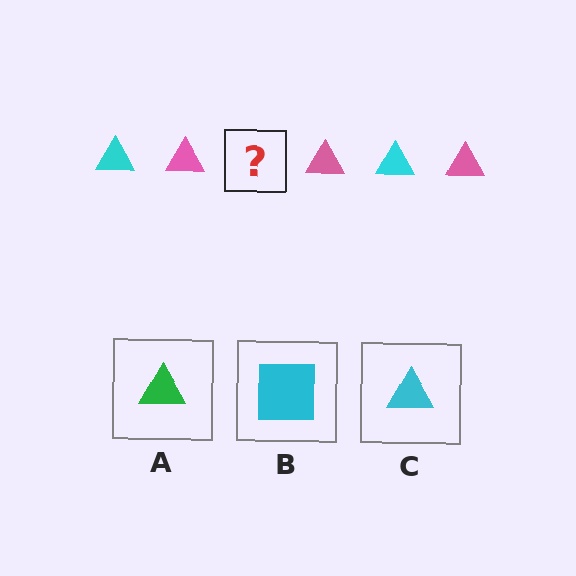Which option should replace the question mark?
Option C.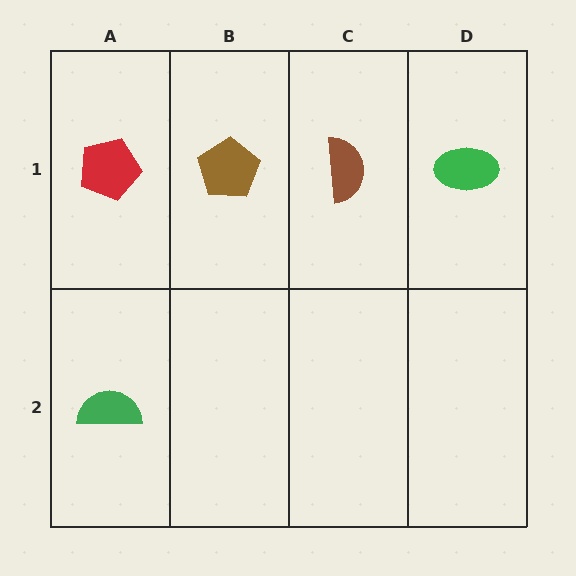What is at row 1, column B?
A brown pentagon.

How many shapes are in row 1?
4 shapes.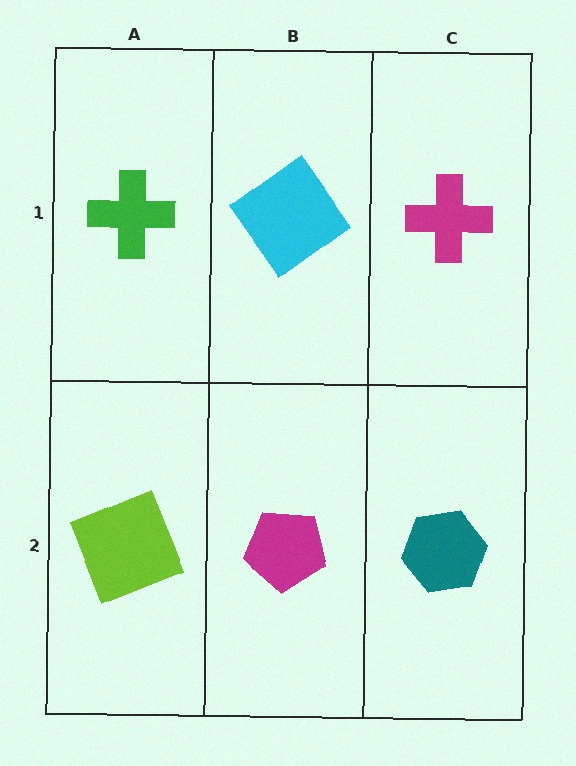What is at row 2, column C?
A teal hexagon.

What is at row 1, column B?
A cyan diamond.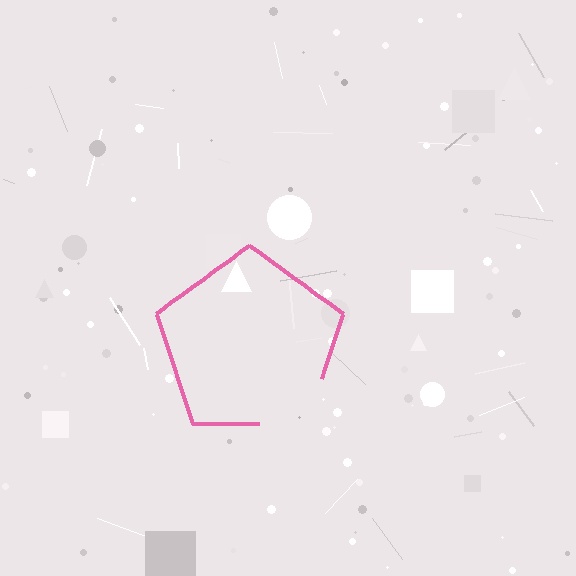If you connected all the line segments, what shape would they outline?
They would outline a pentagon.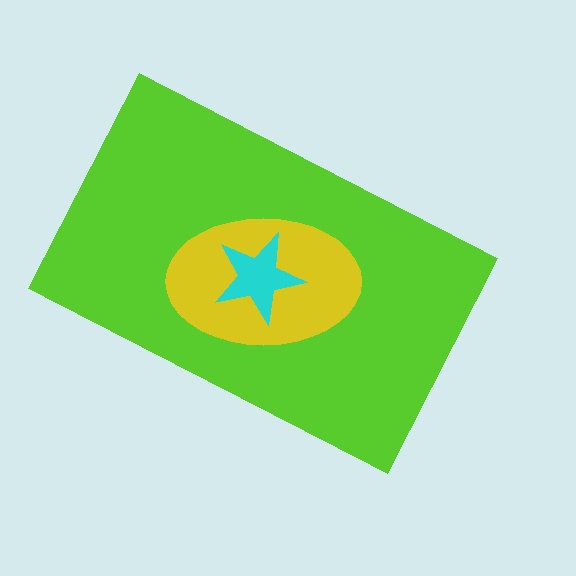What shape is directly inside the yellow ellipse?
The cyan star.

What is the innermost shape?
The cyan star.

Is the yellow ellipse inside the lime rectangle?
Yes.